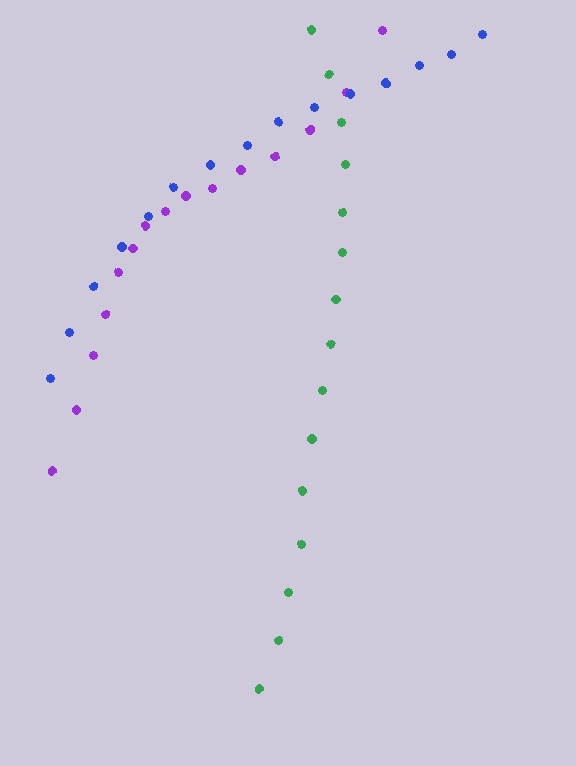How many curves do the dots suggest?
There are 3 distinct paths.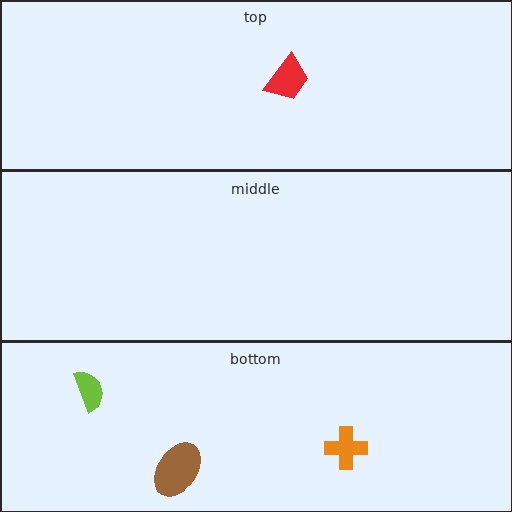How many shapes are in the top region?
1.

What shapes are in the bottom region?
The lime semicircle, the brown ellipse, the orange cross.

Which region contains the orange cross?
The bottom region.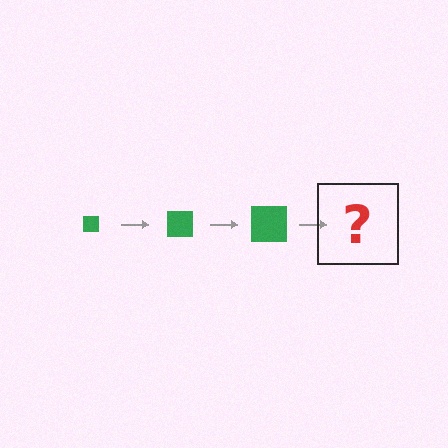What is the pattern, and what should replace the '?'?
The pattern is that the square gets progressively larger each step. The '?' should be a green square, larger than the previous one.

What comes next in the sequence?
The next element should be a green square, larger than the previous one.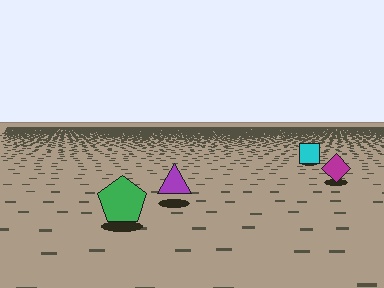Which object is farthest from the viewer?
The cyan square is farthest from the viewer. It appears smaller and the ground texture around it is denser.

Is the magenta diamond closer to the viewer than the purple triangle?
No. The purple triangle is closer — you can tell from the texture gradient: the ground texture is coarser near it.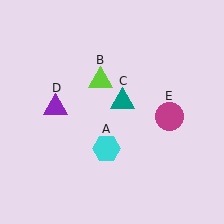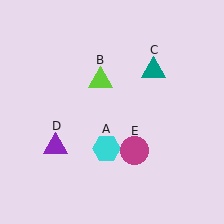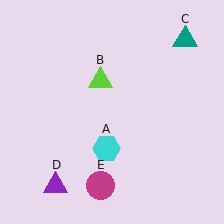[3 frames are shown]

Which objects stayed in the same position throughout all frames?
Cyan hexagon (object A) and lime triangle (object B) remained stationary.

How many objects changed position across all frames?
3 objects changed position: teal triangle (object C), purple triangle (object D), magenta circle (object E).